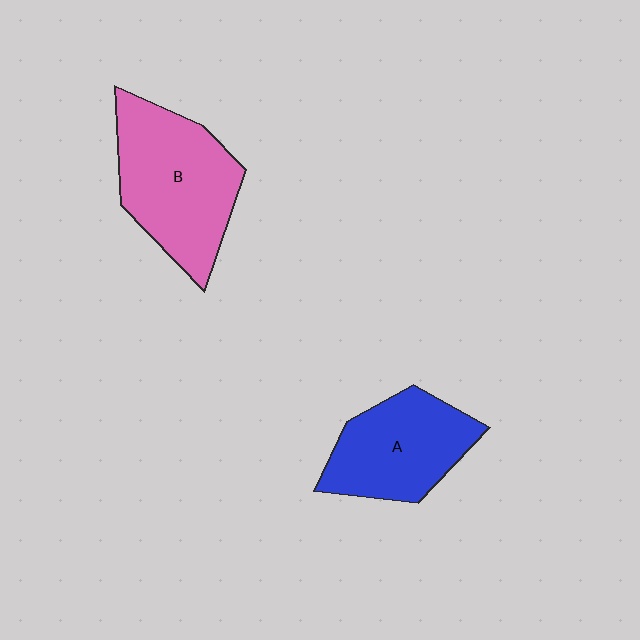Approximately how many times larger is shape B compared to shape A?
Approximately 1.3 times.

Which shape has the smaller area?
Shape A (blue).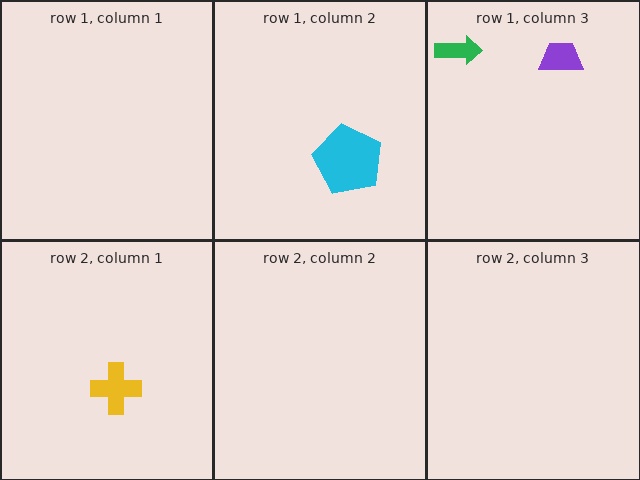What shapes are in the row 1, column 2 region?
The cyan pentagon.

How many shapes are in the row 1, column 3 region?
2.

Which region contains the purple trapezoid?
The row 1, column 3 region.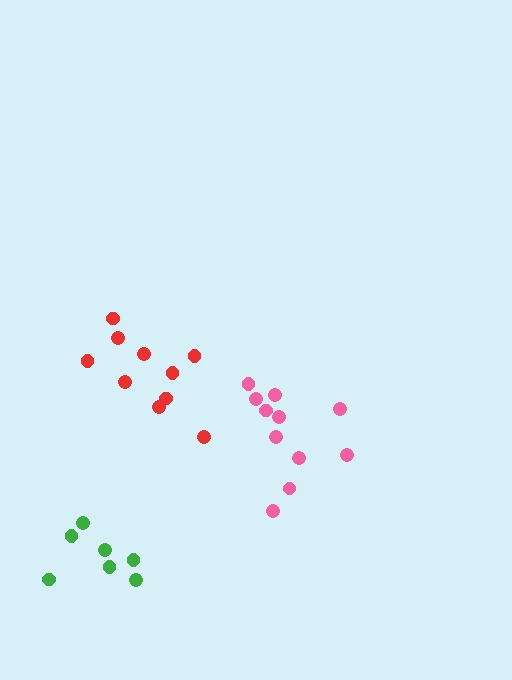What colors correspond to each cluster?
The clusters are colored: pink, green, red.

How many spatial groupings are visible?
There are 3 spatial groupings.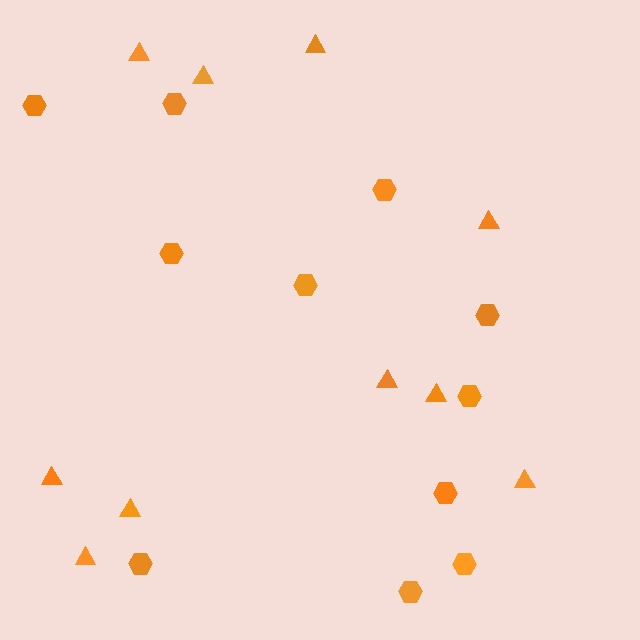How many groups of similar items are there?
There are 2 groups: one group of hexagons (11) and one group of triangles (10).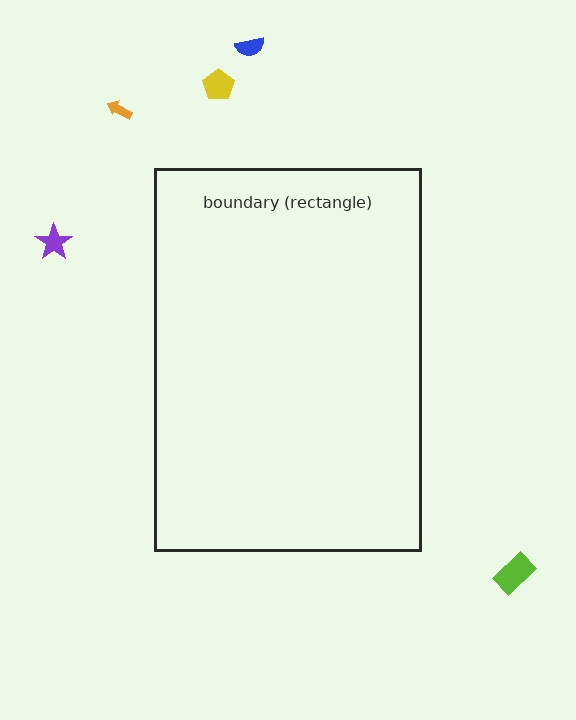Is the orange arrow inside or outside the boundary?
Outside.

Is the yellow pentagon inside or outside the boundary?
Outside.